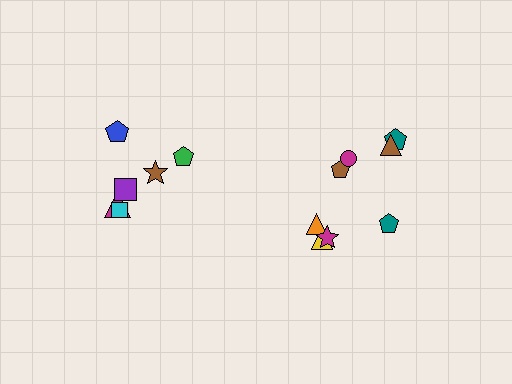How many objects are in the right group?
There are 8 objects.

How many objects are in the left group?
There are 6 objects.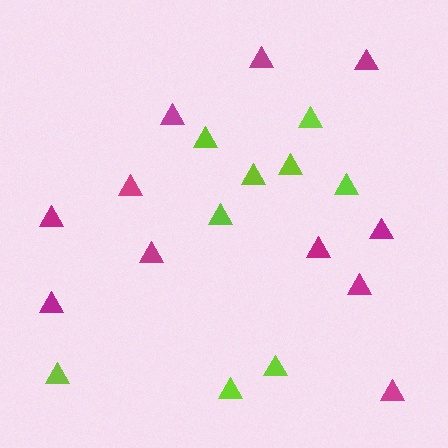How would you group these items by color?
There are 2 groups: one group of lime triangles (9) and one group of magenta triangles (11).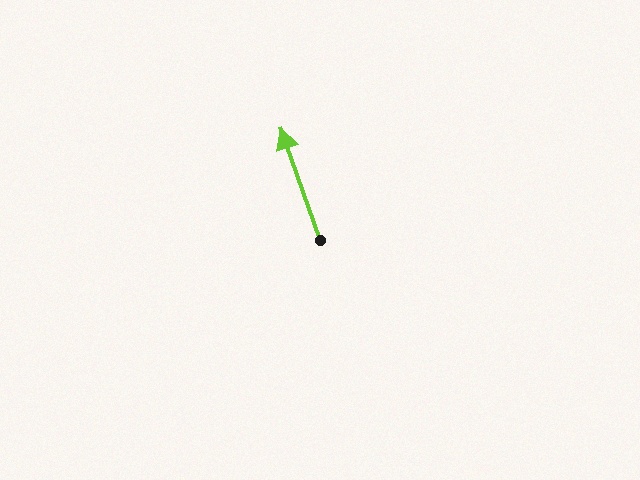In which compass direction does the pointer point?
North.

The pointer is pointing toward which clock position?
Roughly 11 o'clock.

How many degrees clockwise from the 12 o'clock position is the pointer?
Approximately 341 degrees.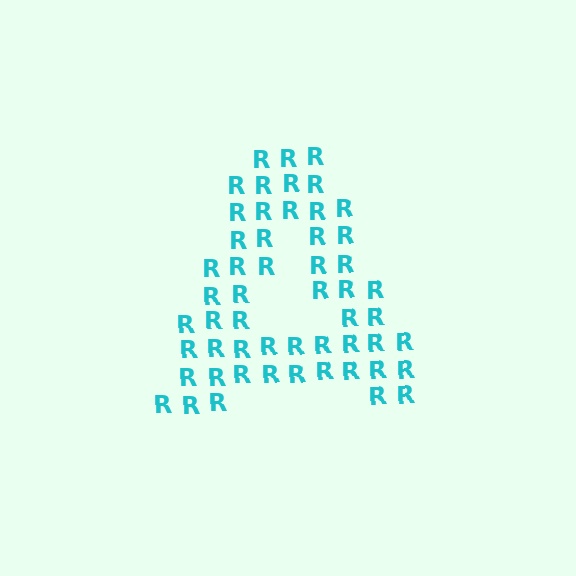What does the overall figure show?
The overall figure shows the letter A.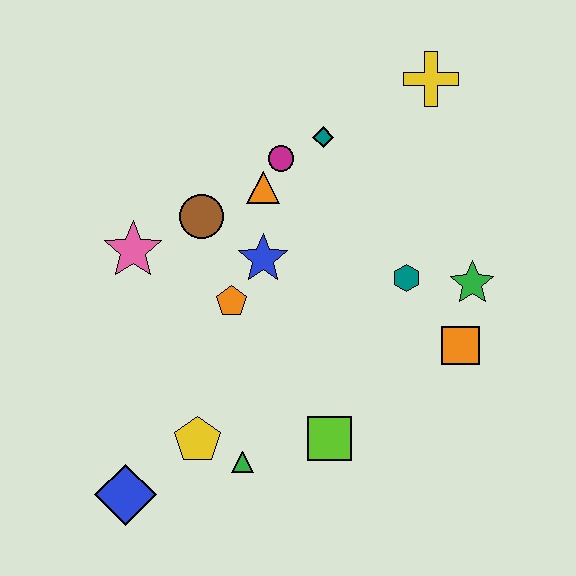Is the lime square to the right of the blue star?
Yes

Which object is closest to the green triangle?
The yellow pentagon is closest to the green triangle.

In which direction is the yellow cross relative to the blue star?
The yellow cross is above the blue star.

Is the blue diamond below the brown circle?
Yes